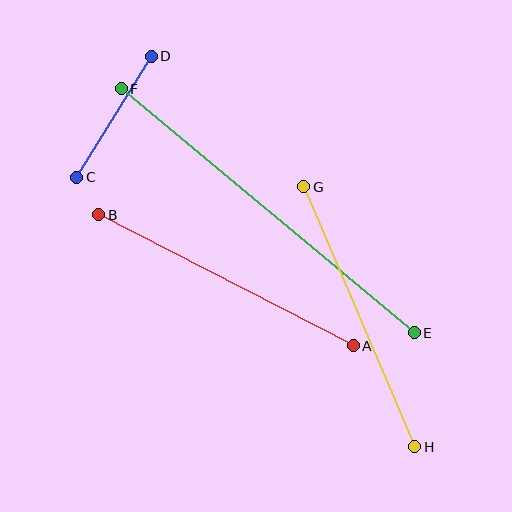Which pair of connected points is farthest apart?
Points E and F are farthest apart.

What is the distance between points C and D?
The distance is approximately 143 pixels.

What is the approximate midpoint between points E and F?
The midpoint is at approximately (268, 211) pixels.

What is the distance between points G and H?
The distance is approximately 283 pixels.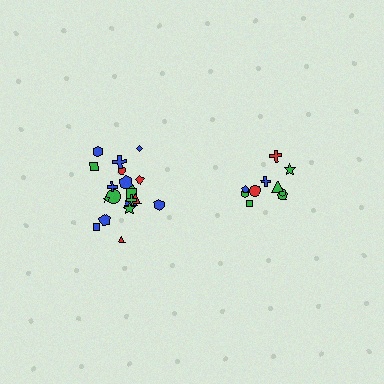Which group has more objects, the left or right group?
The left group.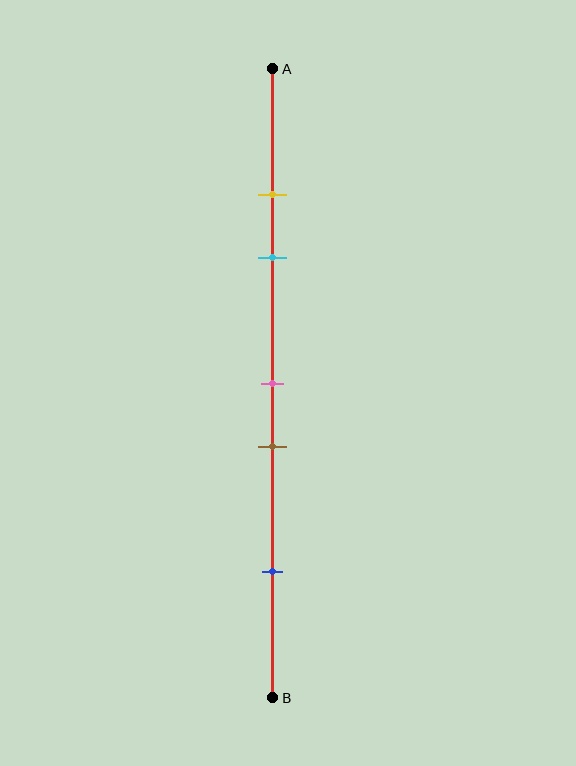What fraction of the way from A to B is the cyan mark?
The cyan mark is approximately 30% (0.3) of the way from A to B.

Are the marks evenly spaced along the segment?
No, the marks are not evenly spaced.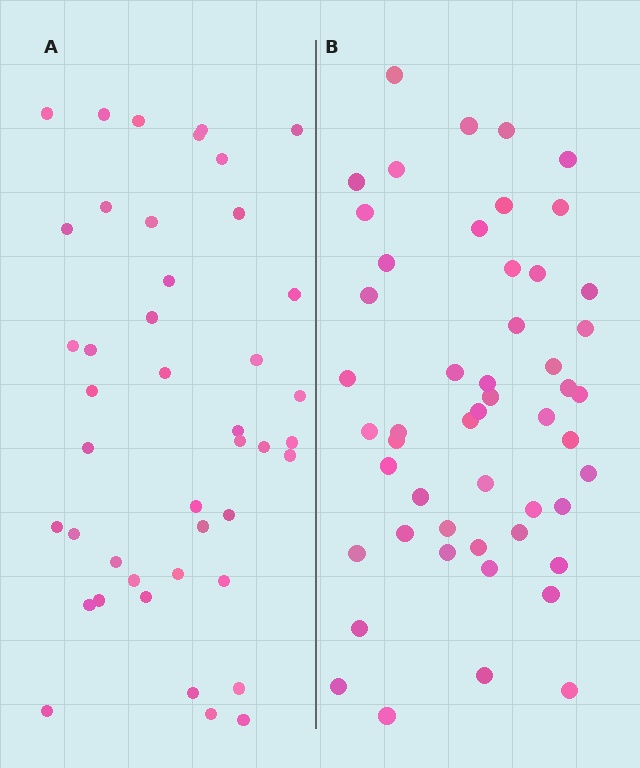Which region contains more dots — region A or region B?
Region B (the right region) has more dots.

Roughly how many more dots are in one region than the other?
Region B has roughly 8 or so more dots than region A.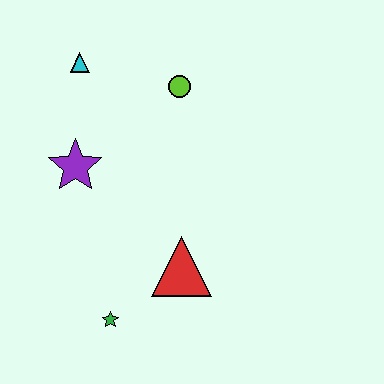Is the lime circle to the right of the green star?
Yes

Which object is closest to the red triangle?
The green star is closest to the red triangle.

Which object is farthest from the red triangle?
The cyan triangle is farthest from the red triangle.